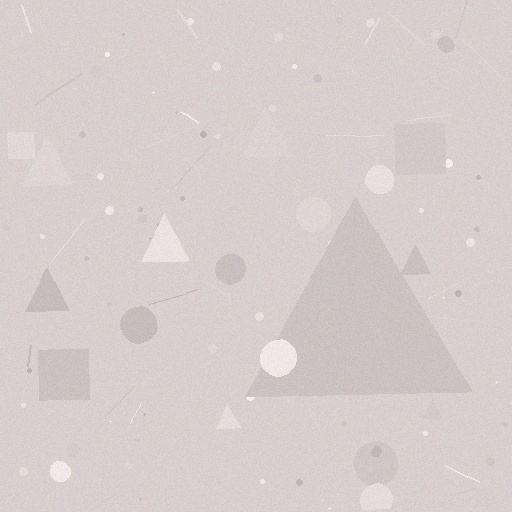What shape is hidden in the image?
A triangle is hidden in the image.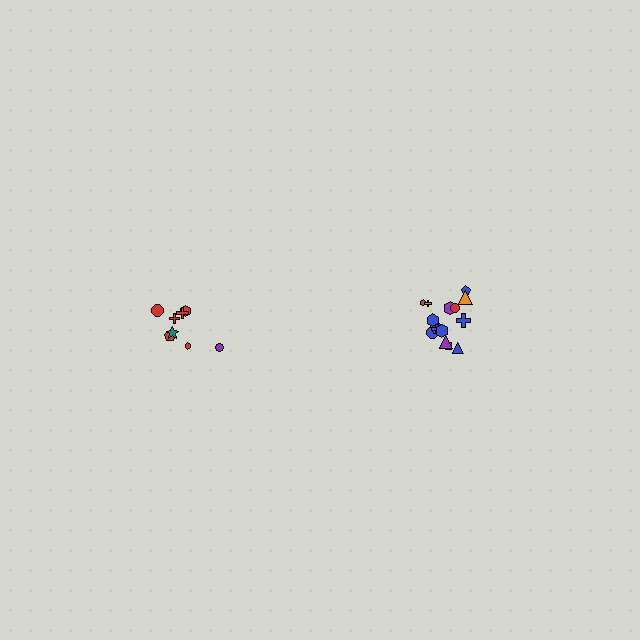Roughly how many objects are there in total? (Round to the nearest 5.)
Roughly 25 objects in total.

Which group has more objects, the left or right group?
The right group.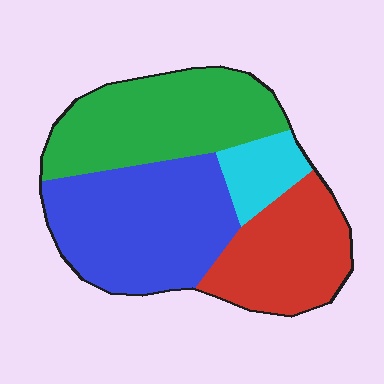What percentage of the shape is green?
Green takes up between a sixth and a third of the shape.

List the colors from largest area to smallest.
From largest to smallest: blue, green, red, cyan.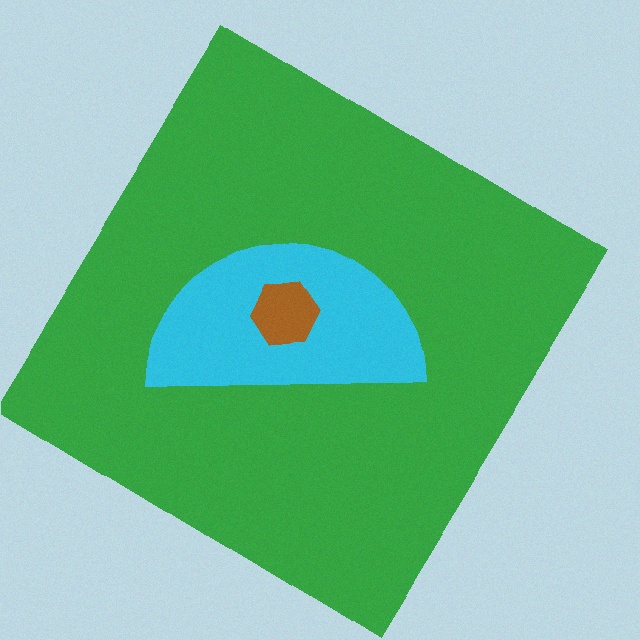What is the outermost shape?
The green diamond.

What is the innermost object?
The brown hexagon.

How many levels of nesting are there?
3.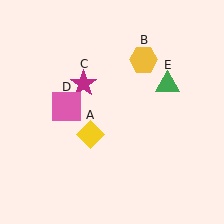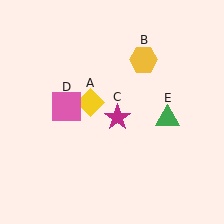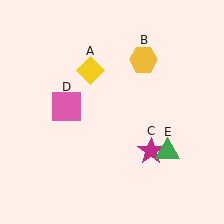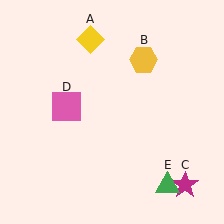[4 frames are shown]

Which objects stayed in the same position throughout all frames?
Yellow hexagon (object B) and pink square (object D) remained stationary.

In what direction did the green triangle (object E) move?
The green triangle (object E) moved down.